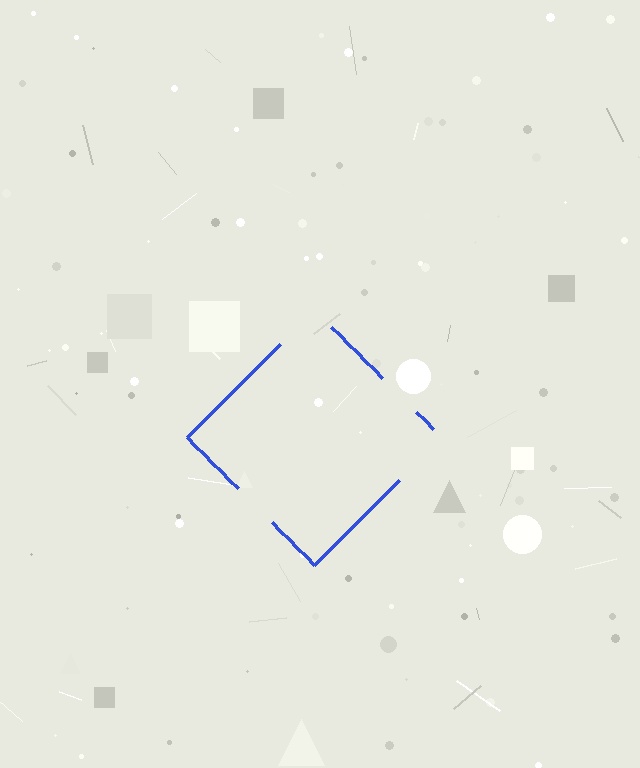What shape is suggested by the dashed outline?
The dashed outline suggests a diamond.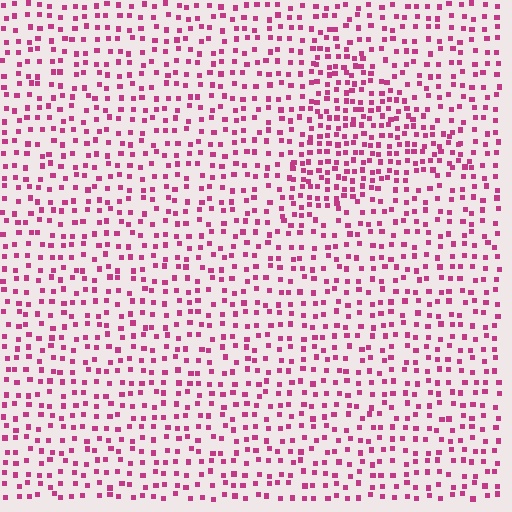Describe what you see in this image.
The image contains small magenta elements arranged at two different densities. A triangle-shaped region is visible where the elements are more densely packed than the surrounding area.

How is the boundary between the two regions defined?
The boundary is defined by a change in element density (approximately 1.7x ratio). All elements are the same color, size, and shape.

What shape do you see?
I see a triangle.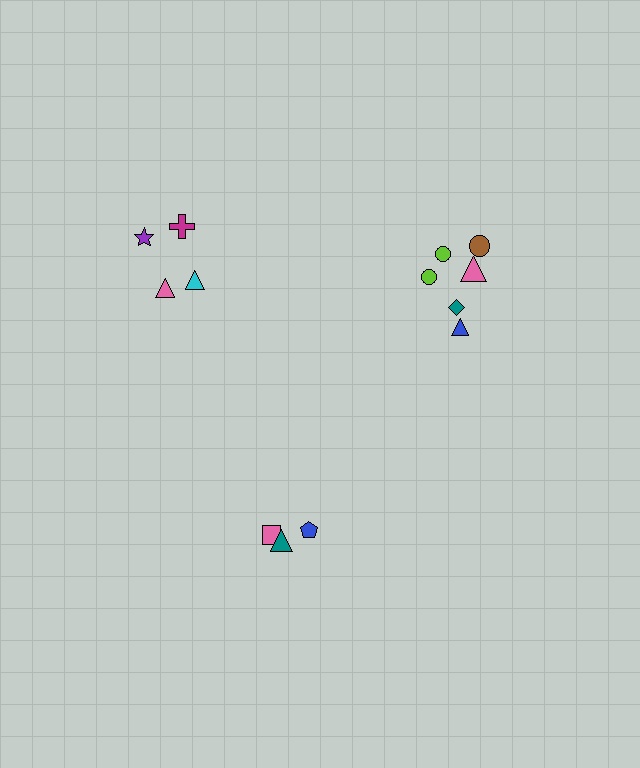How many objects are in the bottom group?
There are 3 objects.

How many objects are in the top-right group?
There are 6 objects.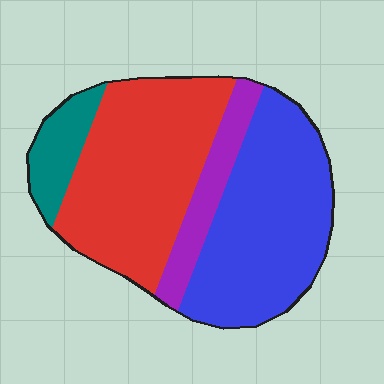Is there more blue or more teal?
Blue.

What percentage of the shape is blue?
Blue covers roughly 40% of the shape.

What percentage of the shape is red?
Red covers 40% of the shape.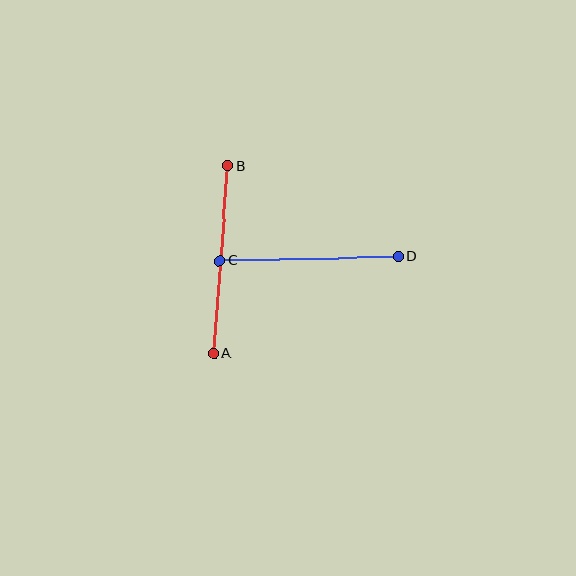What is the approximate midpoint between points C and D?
The midpoint is at approximately (309, 259) pixels.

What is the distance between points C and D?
The distance is approximately 179 pixels.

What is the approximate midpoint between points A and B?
The midpoint is at approximately (221, 260) pixels.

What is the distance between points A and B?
The distance is approximately 188 pixels.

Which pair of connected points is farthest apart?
Points A and B are farthest apart.